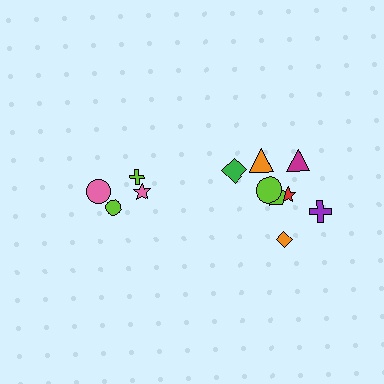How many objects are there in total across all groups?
There are 12 objects.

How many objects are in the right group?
There are 8 objects.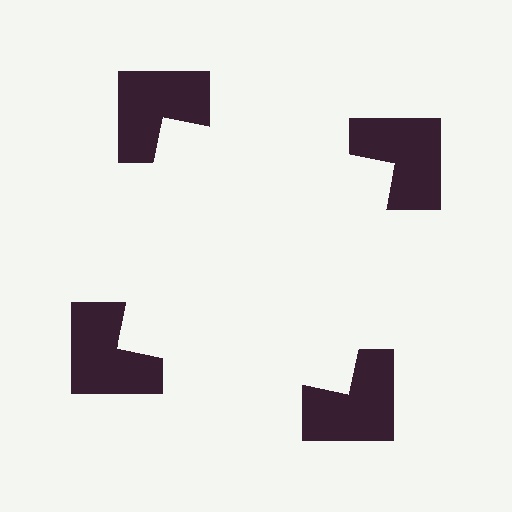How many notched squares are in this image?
There are 4 — one at each vertex of the illusory square.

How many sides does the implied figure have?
4 sides.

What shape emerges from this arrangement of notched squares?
An illusory square — its edges are inferred from the aligned wedge cuts in the notched squares, not physically drawn.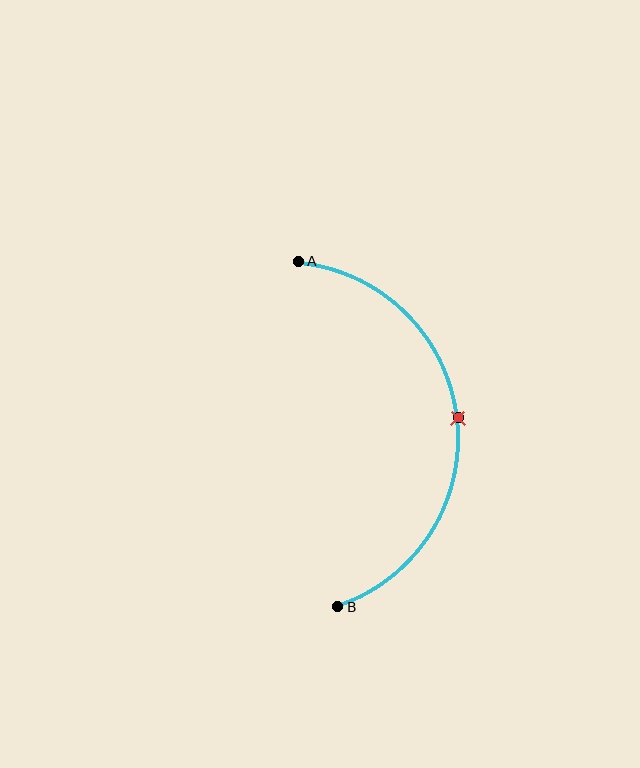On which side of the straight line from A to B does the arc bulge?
The arc bulges to the right of the straight line connecting A and B.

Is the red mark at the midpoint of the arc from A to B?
Yes. The red mark lies on the arc at equal arc-length from both A and B — it is the arc midpoint.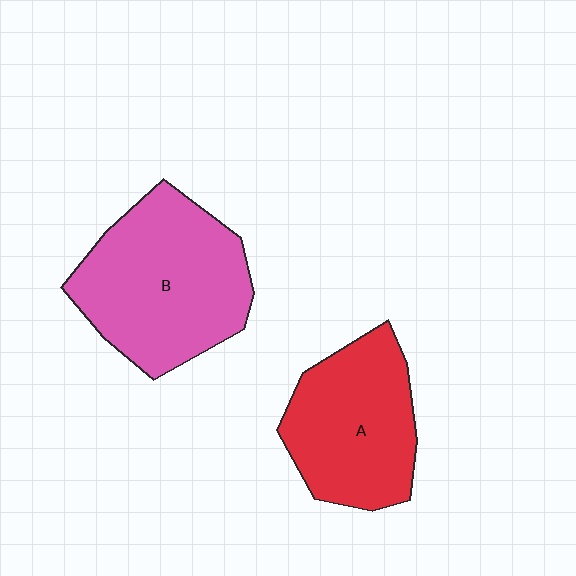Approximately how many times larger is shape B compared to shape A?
Approximately 1.3 times.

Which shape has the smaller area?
Shape A (red).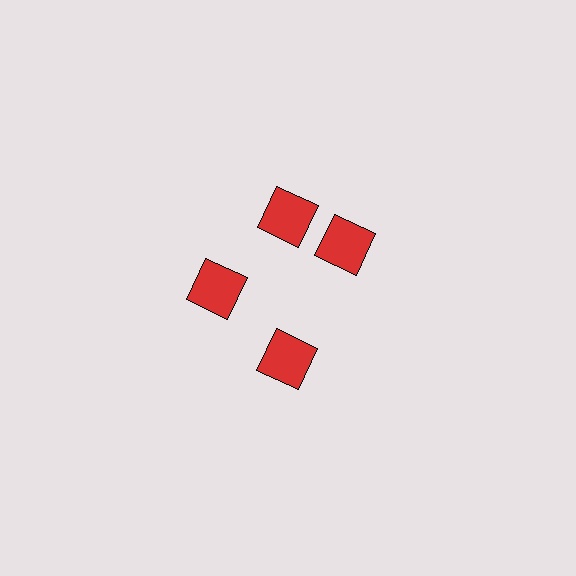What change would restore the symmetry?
The symmetry would be restored by rotating it back into even spacing with its neighbors so that all 4 squares sit at equal angles and equal distance from the center.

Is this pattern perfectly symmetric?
No. The 4 red squares are arranged in a ring, but one element near the 3 o'clock position is rotated out of alignment along the ring, breaking the 4-fold rotational symmetry.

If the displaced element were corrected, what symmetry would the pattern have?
It would have 4-fold rotational symmetry — the pattern would map onto itself every 90 degrees.